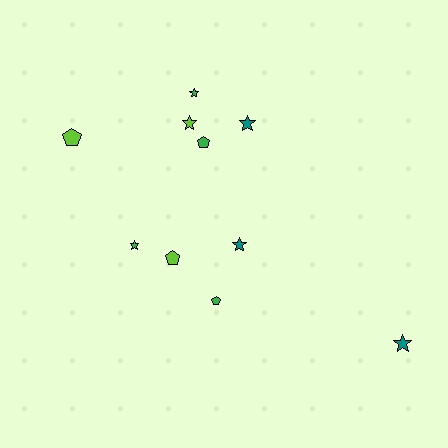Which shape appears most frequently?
Star, with 6 objects.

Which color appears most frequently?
Green, with 4 objects.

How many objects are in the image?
There are 10 objects.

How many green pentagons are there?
There are 2 green pentagons.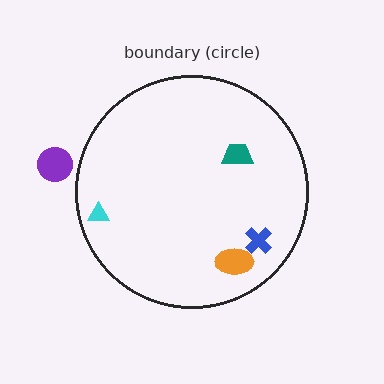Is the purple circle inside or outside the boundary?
Outside.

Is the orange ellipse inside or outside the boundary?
Inside.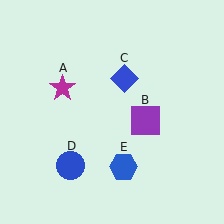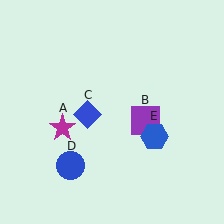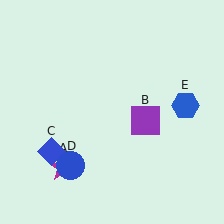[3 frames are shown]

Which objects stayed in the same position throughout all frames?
Purple square (object B) and blue circle (object D) remained stationary.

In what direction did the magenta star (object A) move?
The magenta star (object A) moved down.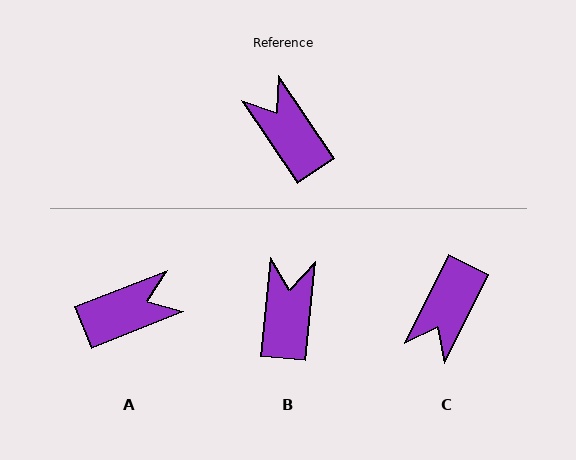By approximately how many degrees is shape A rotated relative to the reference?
Approximately 102 degrees clockwise.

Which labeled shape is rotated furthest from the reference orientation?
C, about 120 degrees away.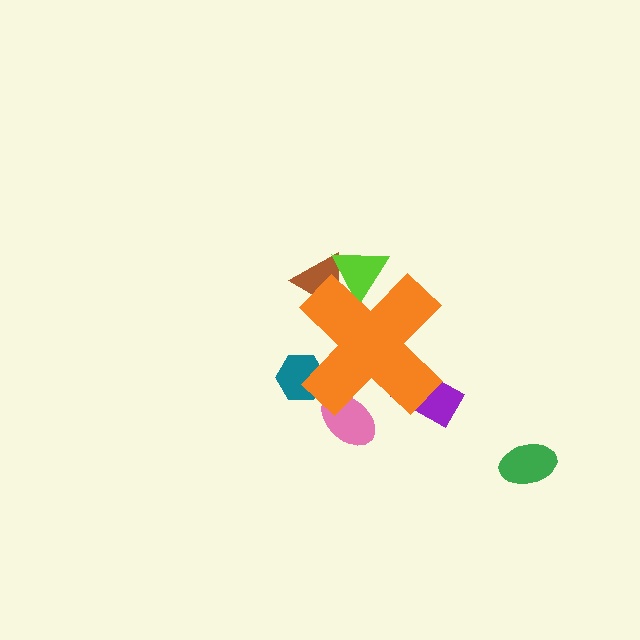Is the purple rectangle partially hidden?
Yes, the purple rectangle is partially hidden behind the orange cross.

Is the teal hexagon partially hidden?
Yes, the teal hexagon is partially hidden behind the orange cross.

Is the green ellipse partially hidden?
No, the green ellipse is fully visible.